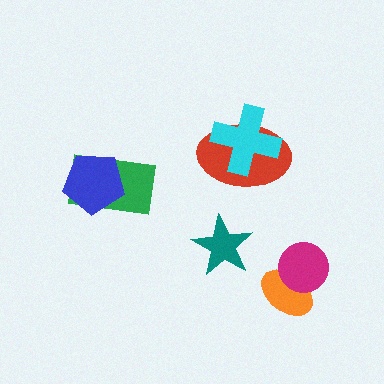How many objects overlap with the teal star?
0 objects overlap with the teal star.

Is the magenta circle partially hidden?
No, no other shape covers it.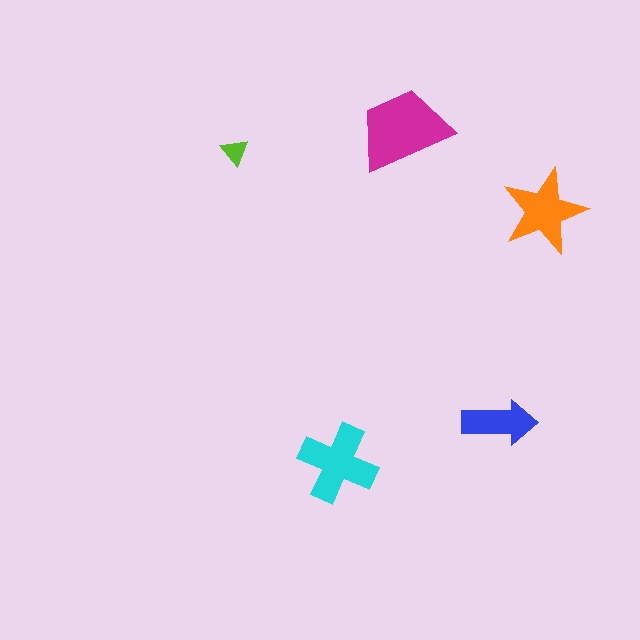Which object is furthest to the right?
The orange star is rightmost.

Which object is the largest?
The magenta trapezoid.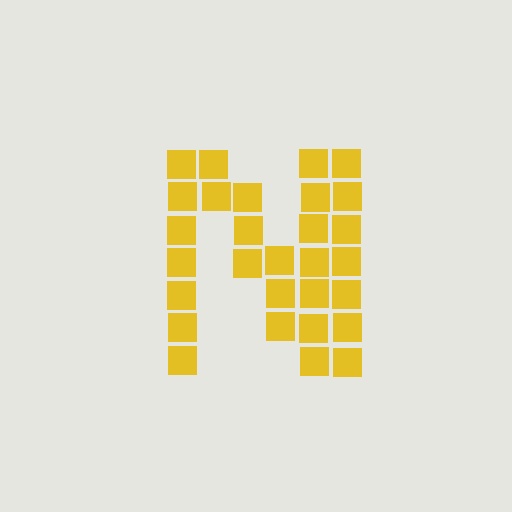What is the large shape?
The large shape is the letter N.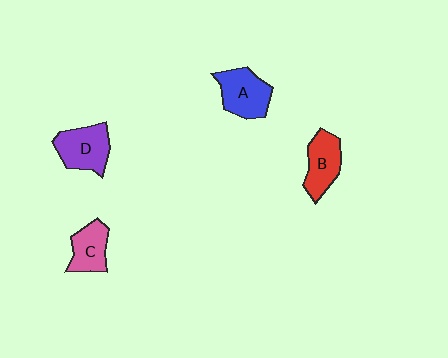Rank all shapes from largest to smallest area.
From largest to smallest: A (blue), D (purple), B (red), C (pink).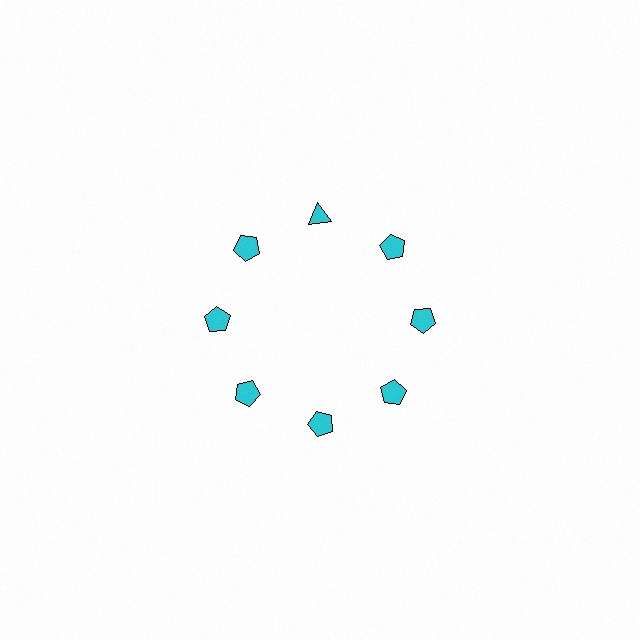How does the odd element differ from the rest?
It has a different shape: triangle instead of pentagon.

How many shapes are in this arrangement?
There are 8 shapes arranged in a ring pattern.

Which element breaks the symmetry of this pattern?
The cyan triangle at roughly the 12 o'clock position breaks the symmetry. All other shapes are cyan pentagons.